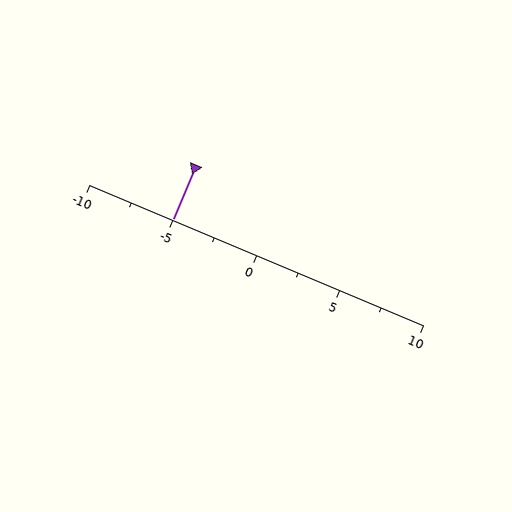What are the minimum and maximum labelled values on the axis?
The axis runs from -10 to 10.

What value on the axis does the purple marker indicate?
The marker indicates approximately -5.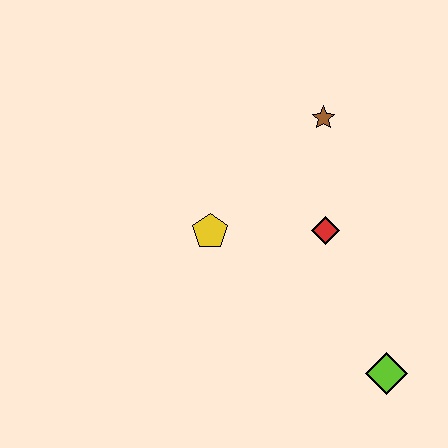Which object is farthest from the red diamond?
The lime diamond is farthest from the red diamond.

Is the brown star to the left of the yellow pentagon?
No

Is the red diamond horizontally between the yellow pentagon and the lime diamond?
Yes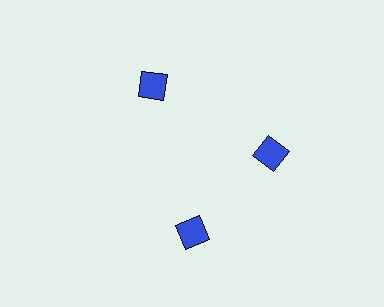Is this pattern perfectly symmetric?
No. The 3 blue diamonds are arranged in a ring, but one element near the 7 o'clock position is rotated out of alignment along the ring, breaking the 3-fold rotational symmetry.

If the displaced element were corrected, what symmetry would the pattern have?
It would have 3-fold rotational symmetry — the pattern would map onto itself every 120 degrees.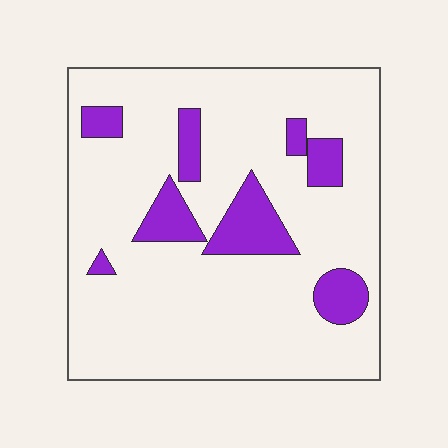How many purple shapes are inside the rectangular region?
8.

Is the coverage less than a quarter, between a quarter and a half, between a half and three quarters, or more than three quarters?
Less than a quarter.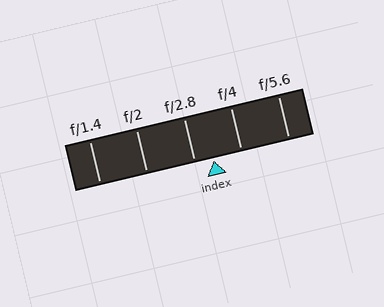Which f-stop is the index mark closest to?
The index mark is closest to f/2.8.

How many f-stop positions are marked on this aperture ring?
There are 5 f-stop positions marked.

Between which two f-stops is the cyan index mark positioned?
The index mark is between f/2.8 and f/4.